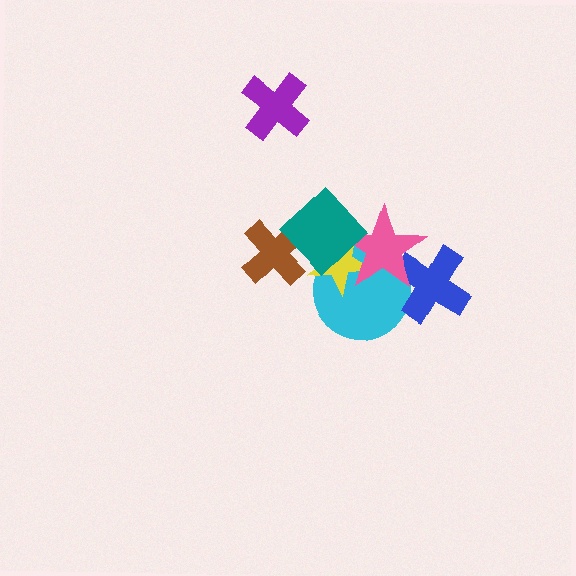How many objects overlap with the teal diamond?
4 objects overlap with the teal diamond.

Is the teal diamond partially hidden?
No, no other shape covers it.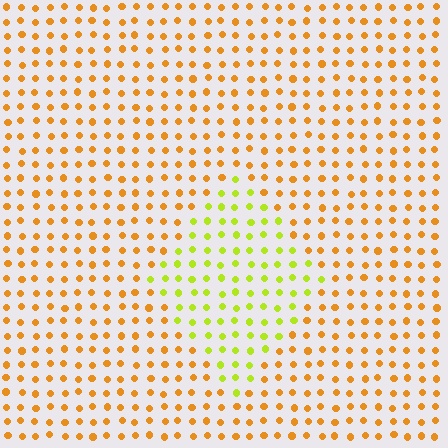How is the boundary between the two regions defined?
The boundary is defined purely by a slight shift in hue (about 43 degrees). Spacing, size, and orientation are identical on both sides.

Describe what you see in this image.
The image is filled with small orange elements in a uniform arrangement. A diamond-shaped region is visible where the elements are tinted to a slightly different hue, forming a subtle color boundary.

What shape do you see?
I see a diamond.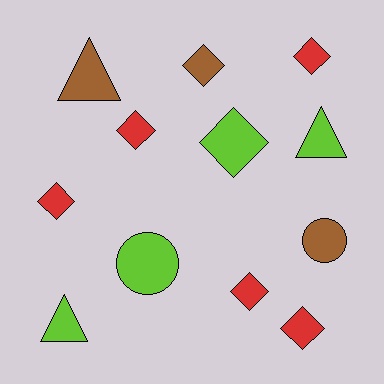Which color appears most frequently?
Red, with 5 objects.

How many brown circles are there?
There is 1 brown circle.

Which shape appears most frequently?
Diamond, with 7 objects.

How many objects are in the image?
There are 12 objects.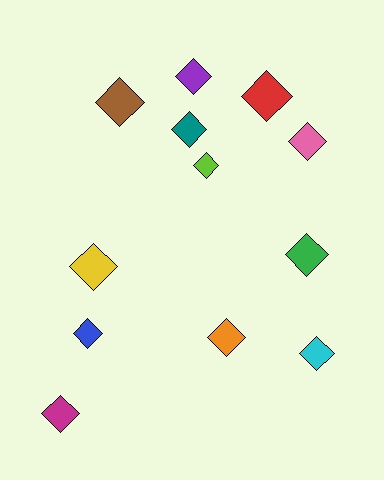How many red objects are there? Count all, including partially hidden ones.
There is 1 red object.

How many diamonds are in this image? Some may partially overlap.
There are 12 diamonds.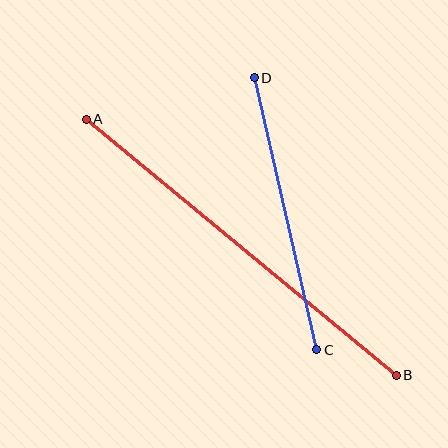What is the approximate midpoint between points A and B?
The midpoint is at approximately (241, 247) pixels.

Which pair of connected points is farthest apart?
Points A and B are farthest apart.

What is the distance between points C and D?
The distance is approximately 279 pixels.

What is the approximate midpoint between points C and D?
The midpoint is at approximately (285, 214) pixels.